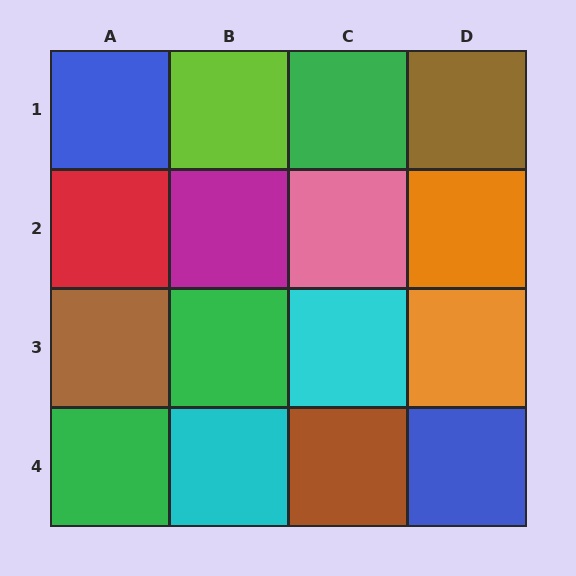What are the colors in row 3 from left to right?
Brown, green, cyan, orange.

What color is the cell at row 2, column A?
Red.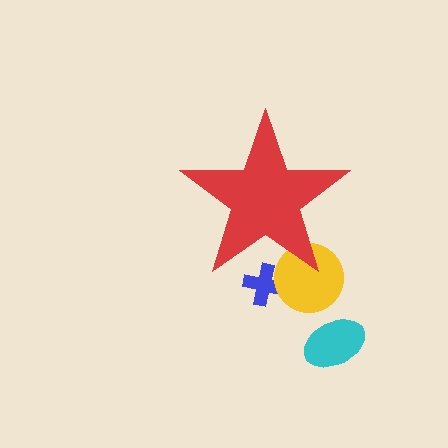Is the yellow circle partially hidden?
Yes, the yellow circle is partially hidden behind the red star.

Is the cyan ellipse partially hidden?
No, the cyan ellipse is fully visible.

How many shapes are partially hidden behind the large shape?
2 shapes are partially hidden.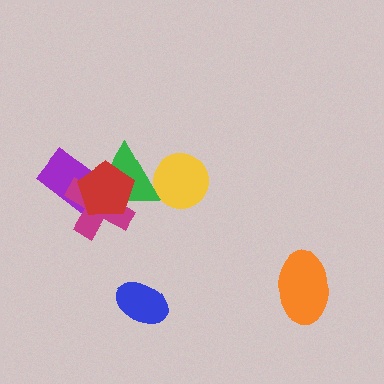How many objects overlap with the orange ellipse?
0 objects overlap with the orange ellipse.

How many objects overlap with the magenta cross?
3 objects overlap with the magenta cross.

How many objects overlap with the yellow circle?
1 object overlaps with the yellow circle.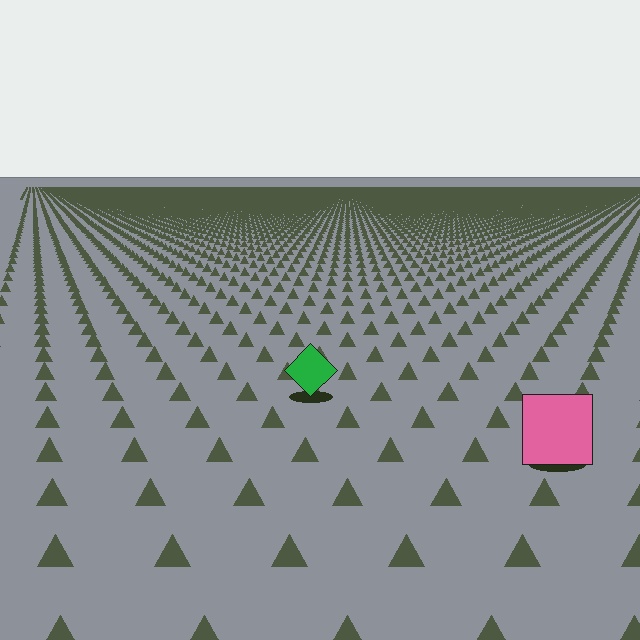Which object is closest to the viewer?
The pink square is closest. The texture marks near it are larger and more spread out.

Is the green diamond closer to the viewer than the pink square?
No. The pink square is closer — you can tell from the texture gradient: the ground texture is coarser near it.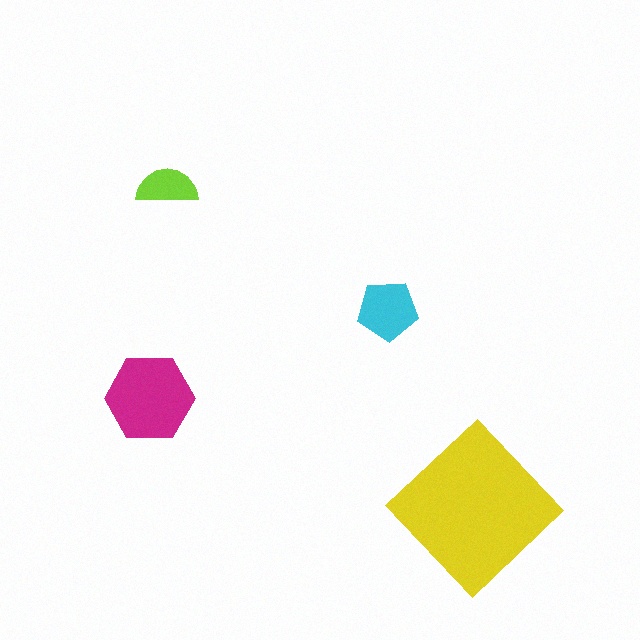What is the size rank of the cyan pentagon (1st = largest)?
3rd.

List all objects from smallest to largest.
The lime semicircle, the cyan pentagon, the magenta hexagon, the yellow diamond.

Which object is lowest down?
The yellow diamond is bottommost.